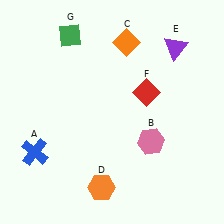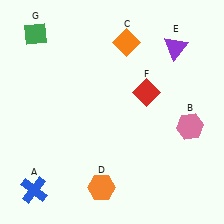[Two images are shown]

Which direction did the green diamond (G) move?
The green diamond (G) moved left.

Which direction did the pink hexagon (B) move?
The pink hexagon (B) moved right.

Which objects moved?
The objects that moved are: the blue cross (A), the pink hexagon (B), the green diamond (G).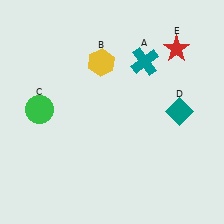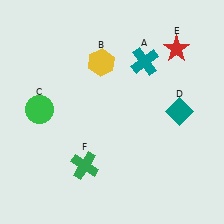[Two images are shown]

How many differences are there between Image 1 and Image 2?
There is 1 difference between the two images.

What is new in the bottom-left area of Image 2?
A green cross (F) was added in the bottom-left area of Image 2.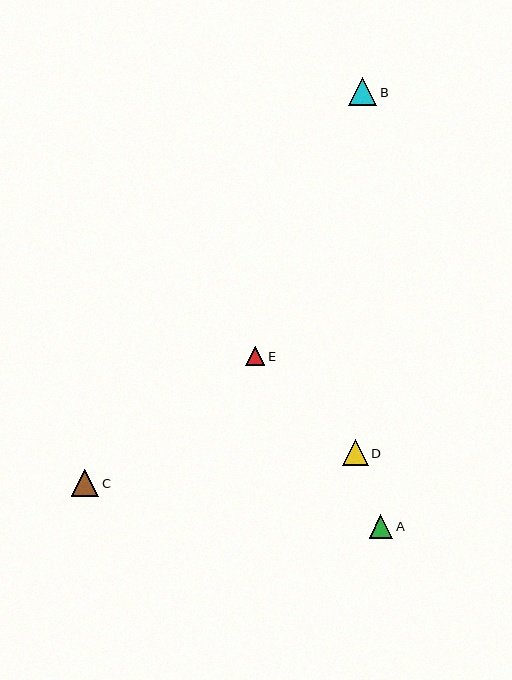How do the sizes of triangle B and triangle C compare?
Triangle B and triangle C are approximately the same size.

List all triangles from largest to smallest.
From largest to smallest: B, C, D, A, E.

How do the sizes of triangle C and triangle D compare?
Triangle C and triangle D are approximately the same size.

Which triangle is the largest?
Triangle B is the largest with a size of approximately 28 pixels.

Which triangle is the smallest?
Triangle E is the smallest with a size of approximately 19 pixels.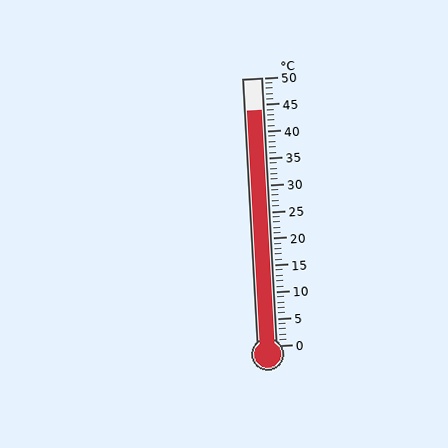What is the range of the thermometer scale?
The thermometer scale ranges from 0°C to 50°C.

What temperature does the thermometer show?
The thermometer shows approximately 44°C.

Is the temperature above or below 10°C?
The temperature is above 10°C.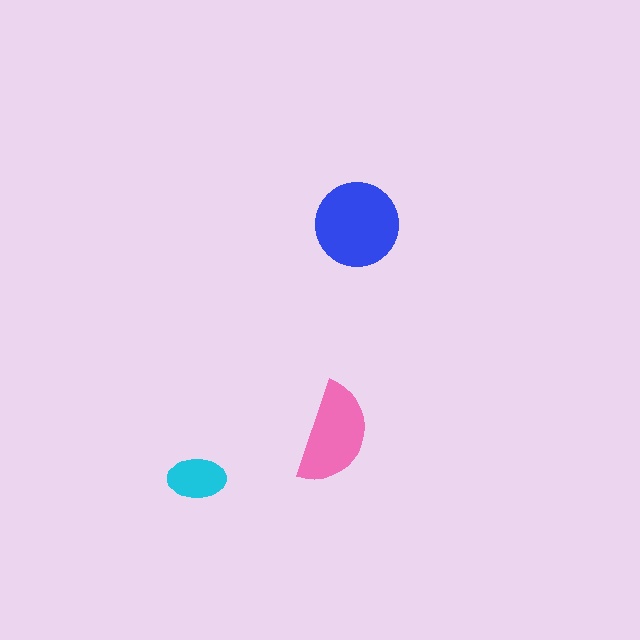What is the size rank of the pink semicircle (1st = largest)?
2nd.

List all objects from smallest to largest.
The cyan ellipse, the pink semicircle, the blue circle.